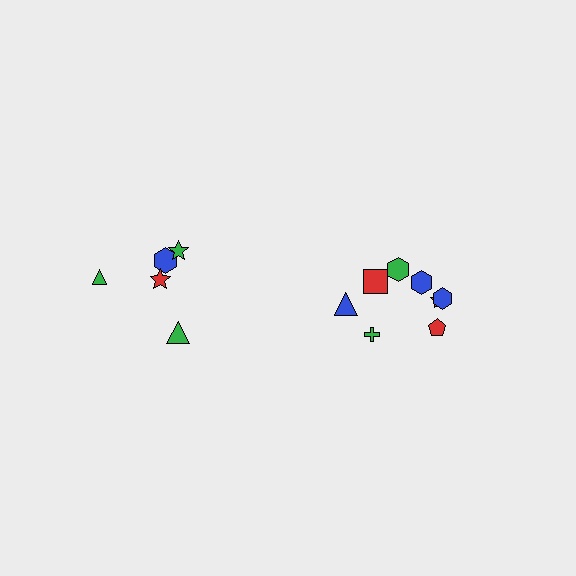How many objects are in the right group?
There are 8 objects.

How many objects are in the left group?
There are 5 objects.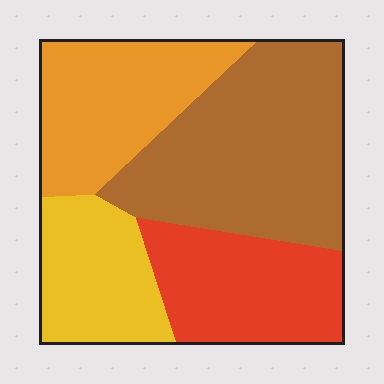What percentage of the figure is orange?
Orange covers roughly 25% of the figure.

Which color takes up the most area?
Brown, at roughly 35%.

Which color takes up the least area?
Yellow, at roughly 20%.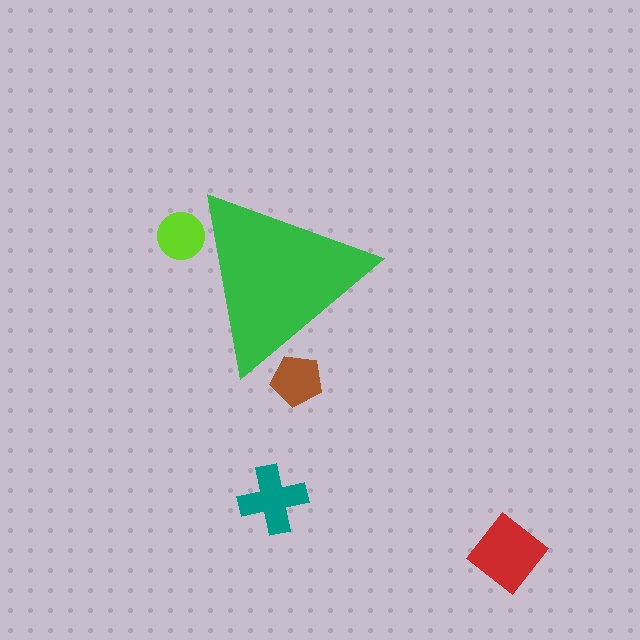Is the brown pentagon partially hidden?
Yes, the brown pentagon is partially hidden behind the green triangle.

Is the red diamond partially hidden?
No, the red diamond is fully visible.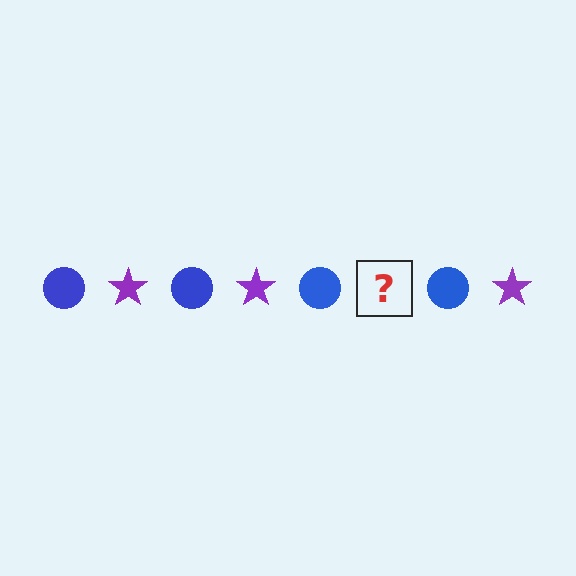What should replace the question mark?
The question mark should be replaced with a purple star.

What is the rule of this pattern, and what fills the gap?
The rule is that the pattern alternates between blue circle and purple star. The gap should be filled with a purple star.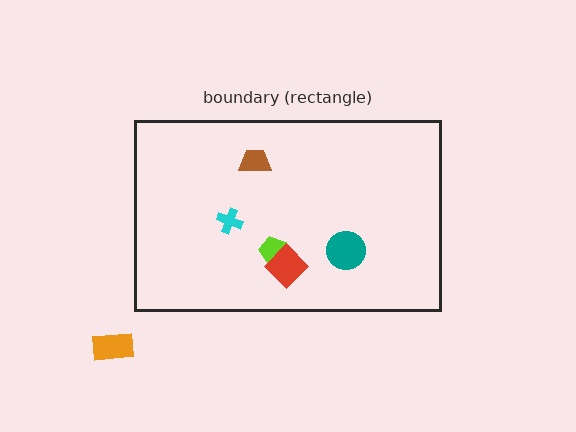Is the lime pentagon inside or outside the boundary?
Inside.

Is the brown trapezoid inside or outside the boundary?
Inside.